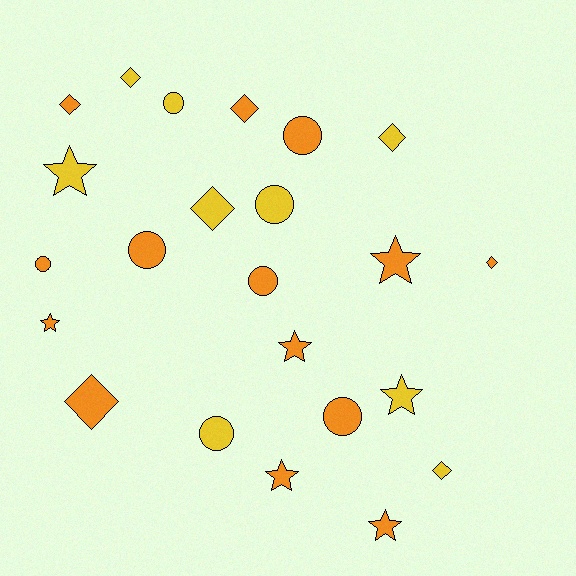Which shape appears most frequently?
Circle, with 8 objects.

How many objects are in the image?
There are 23 objects.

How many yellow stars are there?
There are 2 yellow stars.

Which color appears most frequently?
Orange, with 14 objects.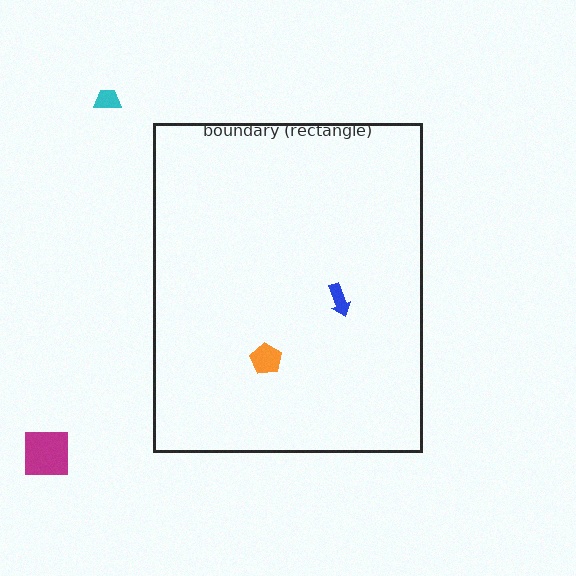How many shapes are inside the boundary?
2 inside, 2 outside.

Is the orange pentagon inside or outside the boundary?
Inside.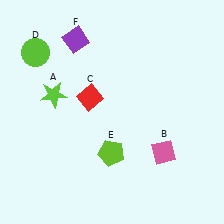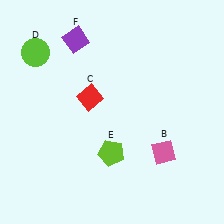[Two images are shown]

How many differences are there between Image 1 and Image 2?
There is 1 difference between the two images.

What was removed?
The lime star (A) was removed in Image 2.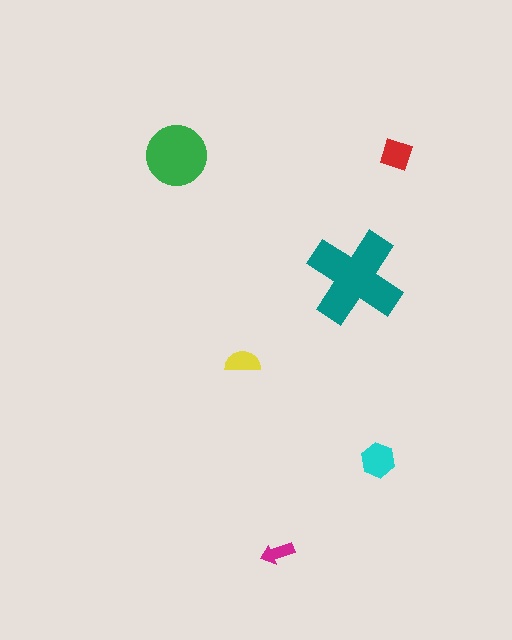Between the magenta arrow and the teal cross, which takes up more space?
The teal cross.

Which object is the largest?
The teal cross.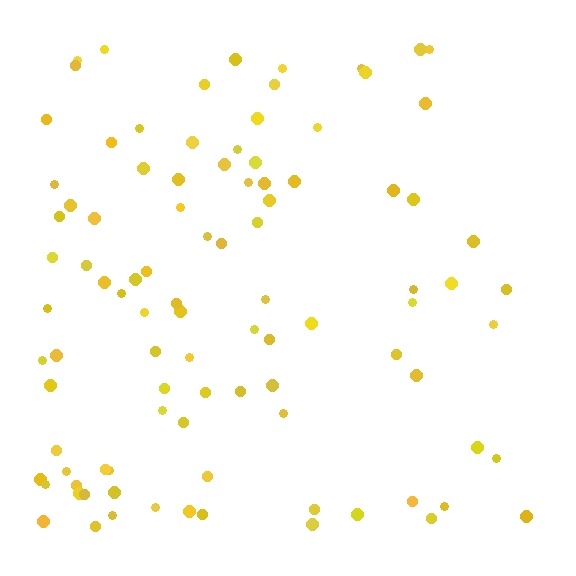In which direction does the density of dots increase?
From right to left, with the left side densest.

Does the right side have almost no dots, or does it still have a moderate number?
Still a moderate number, just noticeably fewer than the left.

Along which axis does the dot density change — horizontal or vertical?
Horizontal.